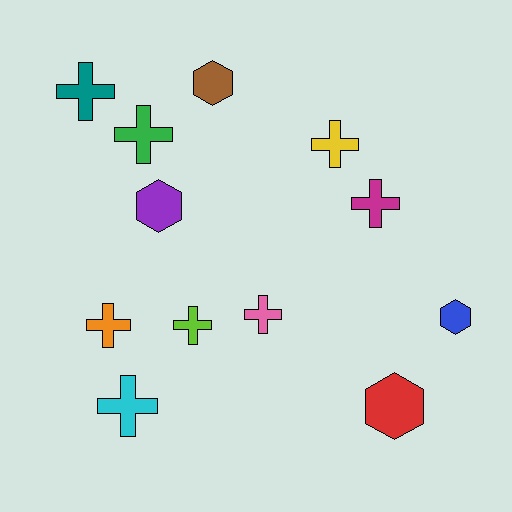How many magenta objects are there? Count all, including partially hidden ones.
There is 1 magenta object.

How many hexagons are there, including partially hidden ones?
There are 4 hexagons.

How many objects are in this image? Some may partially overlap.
There are 12 objects.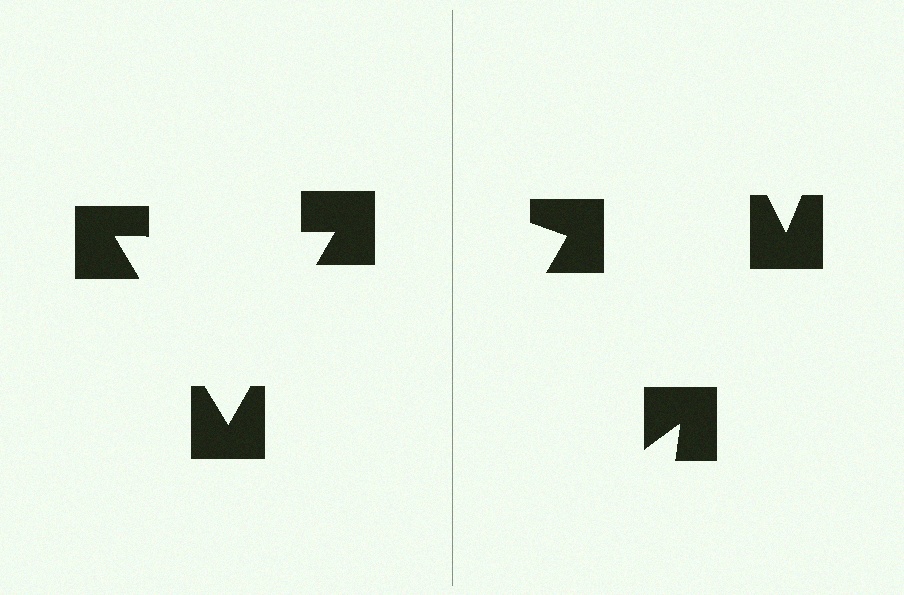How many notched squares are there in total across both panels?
6 — 3 on each side.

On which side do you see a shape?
An illusory triangle appears on the left side. On the right side the wedge cuts are rotated, so no coherent shape forms.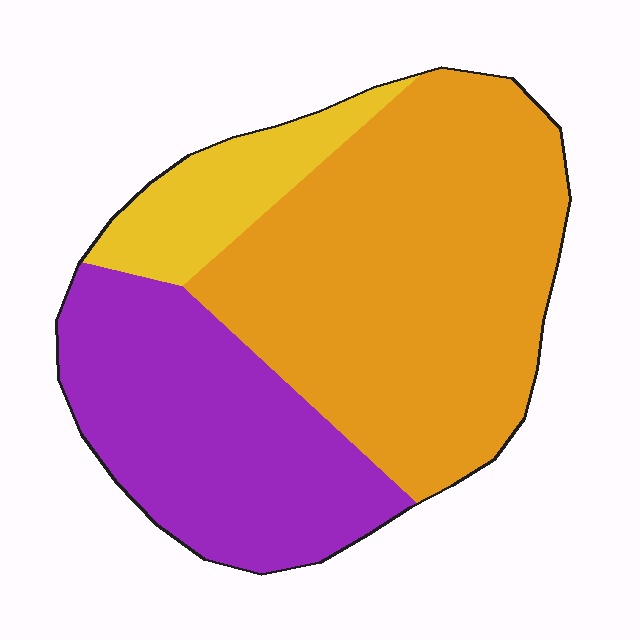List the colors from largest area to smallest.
From largest to smallest: orange, purple, yellow.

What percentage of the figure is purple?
Purple takes up between a third and a half of the figure.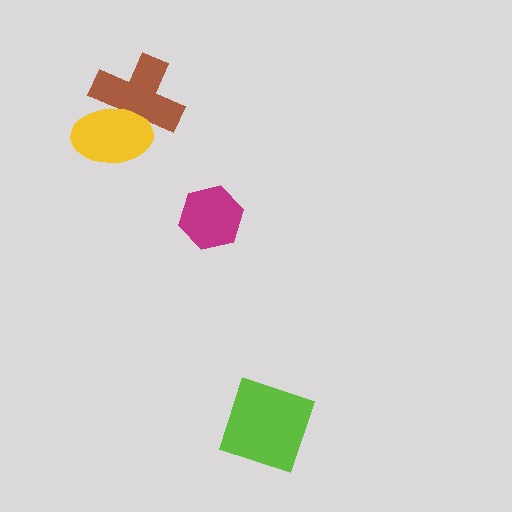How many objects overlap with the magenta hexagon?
0 objects overlap with the magenta hexagon.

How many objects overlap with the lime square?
0 objects overlap with the lime square.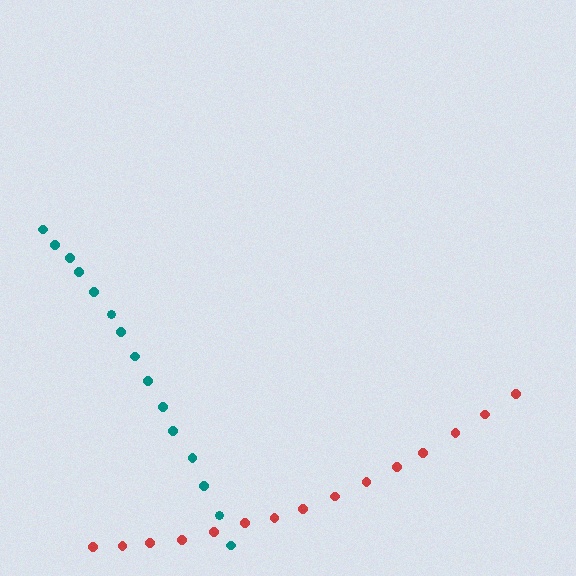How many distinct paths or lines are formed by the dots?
There are 2 distinct paths.